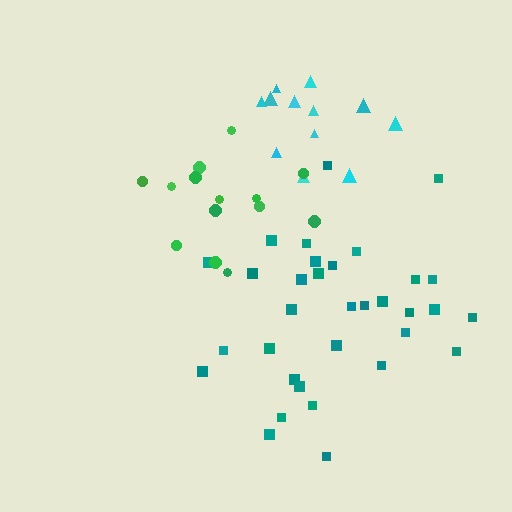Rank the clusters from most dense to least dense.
teal, cyan, green.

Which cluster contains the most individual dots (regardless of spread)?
Teal (33).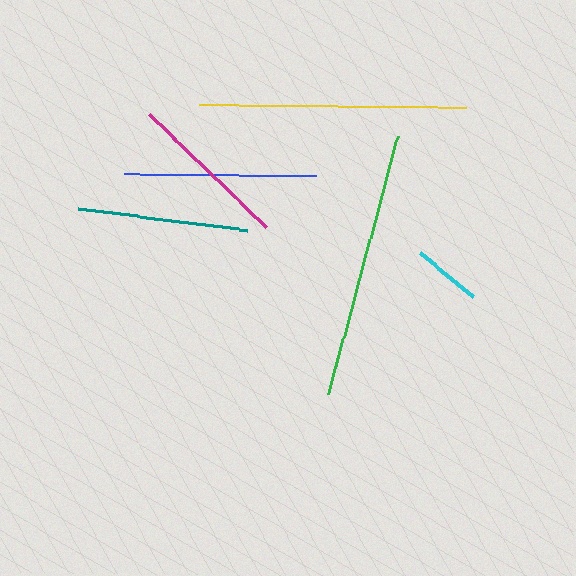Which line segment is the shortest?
The cyan line is the shortest at approximately 68 pixels.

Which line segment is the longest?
The green line is the longest at approximately 268 pixels.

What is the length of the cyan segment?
The cyan segment is approximately 68 pixels long.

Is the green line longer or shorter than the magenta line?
The green line is longer than the magenta line.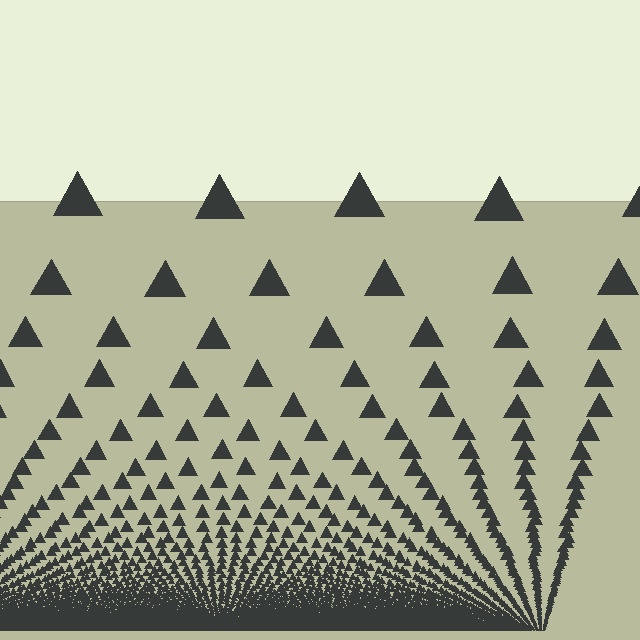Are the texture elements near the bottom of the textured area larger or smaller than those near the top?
Smaller. The gradient is inverted — elements near the bottom are smaller and denser.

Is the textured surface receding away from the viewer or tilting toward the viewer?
The surface appears to tilt toward the viewer. Texture elements get larger and sparser toward the top.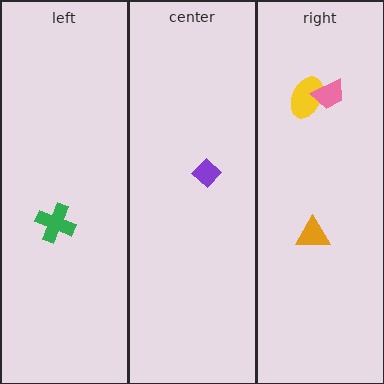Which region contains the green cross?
The left region.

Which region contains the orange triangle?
The right region.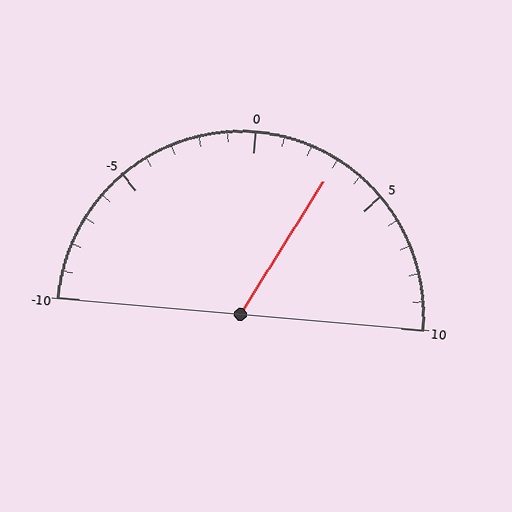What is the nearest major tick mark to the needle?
The nearest major tick mark is 5.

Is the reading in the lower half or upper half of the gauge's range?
The reading is in the upper half of the range (-10 to 10).